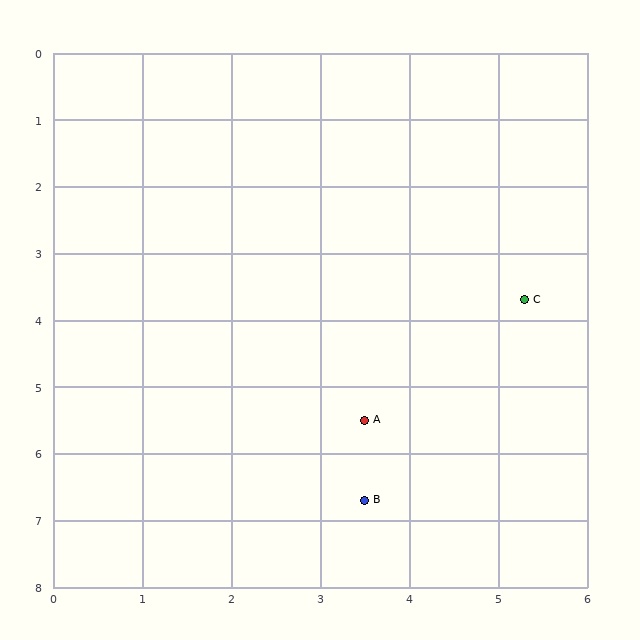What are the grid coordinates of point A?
Point A is at approximately (3.5, 5.5).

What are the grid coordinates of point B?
Point B is at approximately (3.5, 6.7).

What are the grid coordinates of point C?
Point C is at approximately (5.3, 3.7).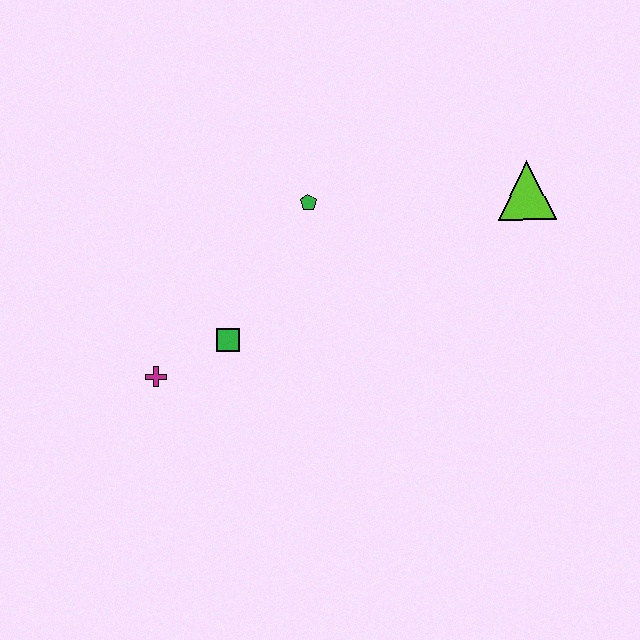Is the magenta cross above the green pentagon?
No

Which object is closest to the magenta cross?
The green square is closest to the magenta cross.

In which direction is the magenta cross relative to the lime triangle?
The magenta cross is to the left of the lime triangle.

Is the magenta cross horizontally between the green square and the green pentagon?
No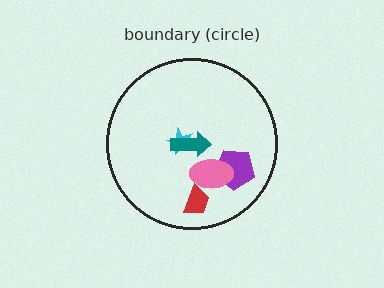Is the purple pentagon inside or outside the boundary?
Inside.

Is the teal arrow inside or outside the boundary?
Inside.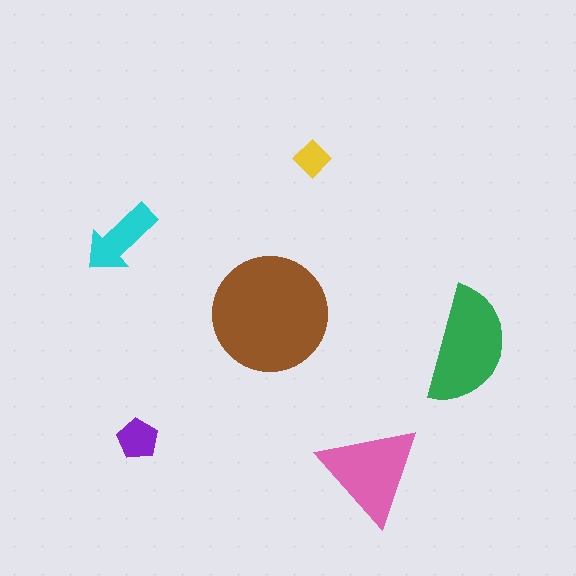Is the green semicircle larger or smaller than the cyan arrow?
Larger.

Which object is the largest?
The brown circle.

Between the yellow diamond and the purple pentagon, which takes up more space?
The purple pentagon.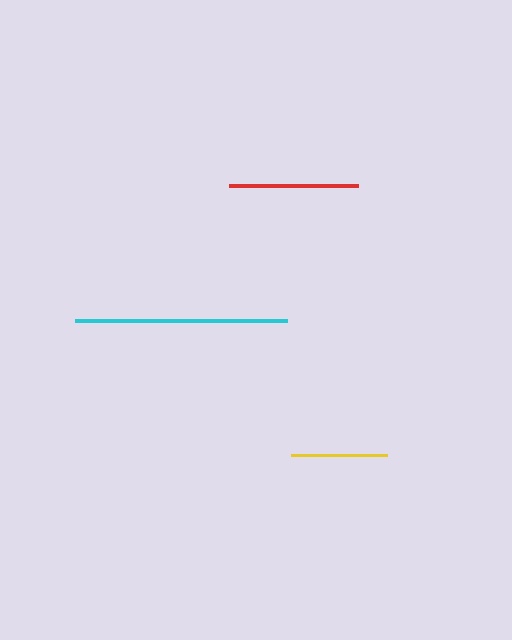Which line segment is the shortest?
The yellow line is the shortest at approximately 96 pixels.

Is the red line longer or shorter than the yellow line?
The red line is longer than the yellow line.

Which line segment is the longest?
The cyan line is the longest at approximately 212 pixels.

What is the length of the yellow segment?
The yellow segment is approximately 96 pixels long.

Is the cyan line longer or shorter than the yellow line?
The cyan line is longer than the yellow line.